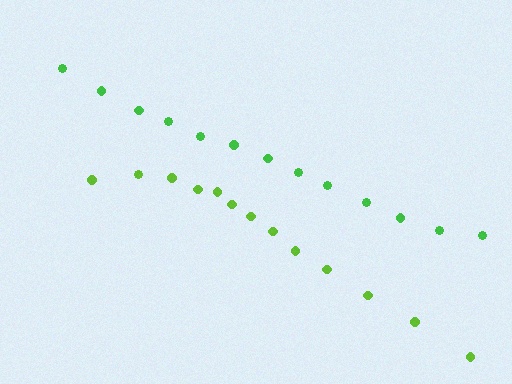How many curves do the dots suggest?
There are 2 distinct paths.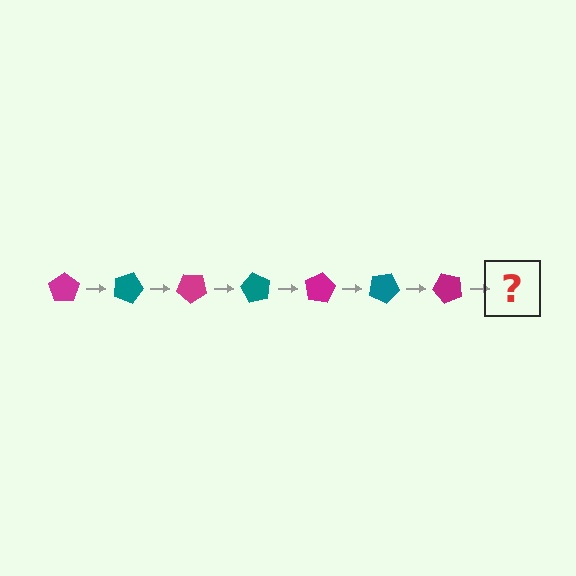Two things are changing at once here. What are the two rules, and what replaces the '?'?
The two rules are that it rotates 20 degrees each step and the color cycles through magenta and teal. The '?' should be a teal pentagon, rotated 140 degrees from the start.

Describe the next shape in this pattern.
It should be a teal pentagon, rotated 140 degrees from the start.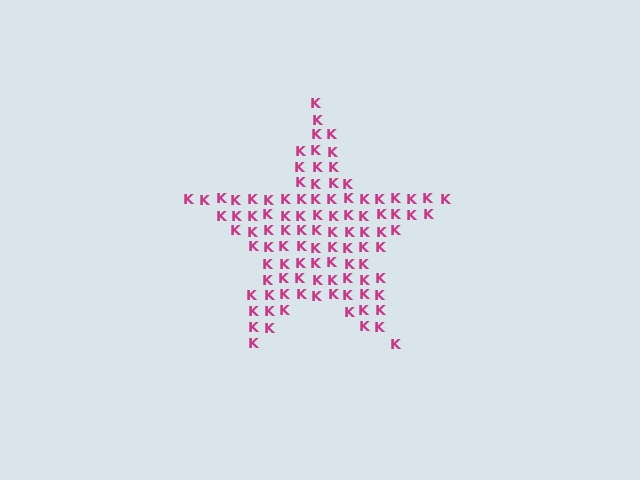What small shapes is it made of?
It is made of small letter K's.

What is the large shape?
The large shape is a star.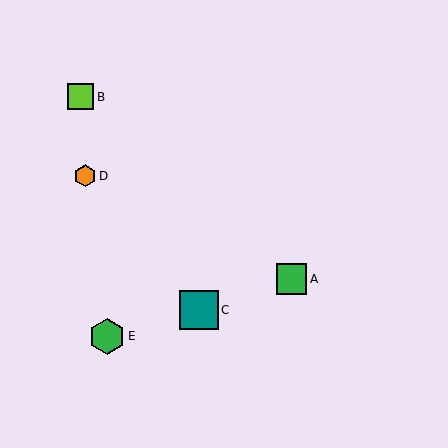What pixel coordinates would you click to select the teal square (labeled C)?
Click at (199, 310) to select the teal square C.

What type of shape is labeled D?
Shape D is an orange hexagon.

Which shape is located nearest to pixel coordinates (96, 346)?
The green hexagon (labeled E) at (107, 336) is nearest to that location.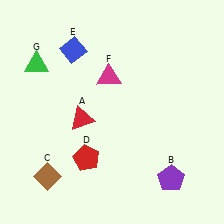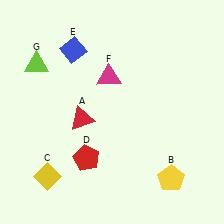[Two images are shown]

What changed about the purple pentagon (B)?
In Image 1, B is purple. In Image 2, it changed to yellow.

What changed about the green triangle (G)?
In Image 1, G is green. In Image 2, it changed to lime.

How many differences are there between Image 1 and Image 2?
There are 3 differences between the two images.